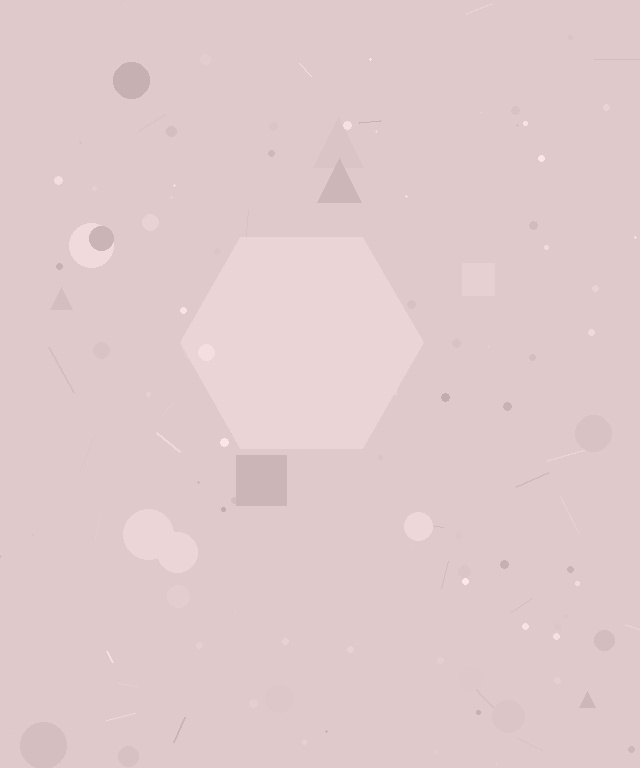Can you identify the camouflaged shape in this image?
The camouflaged shape is a hexagon.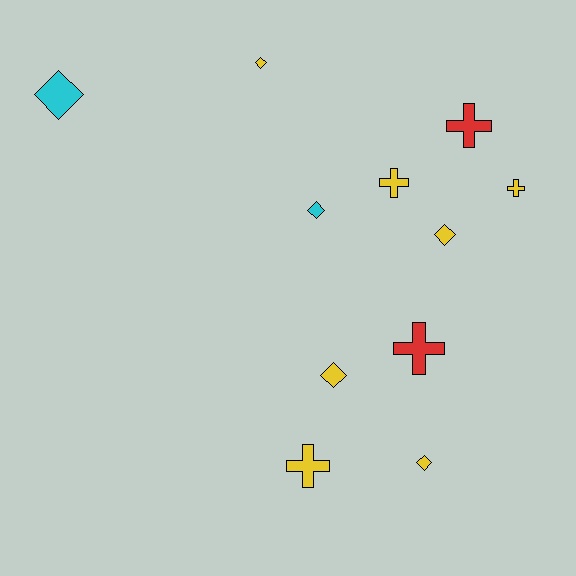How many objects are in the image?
There are 11 objects.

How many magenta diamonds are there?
There are no magenta diamonds.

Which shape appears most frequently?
Diamond, with 6 objects.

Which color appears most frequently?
Yellow, with 7 objects.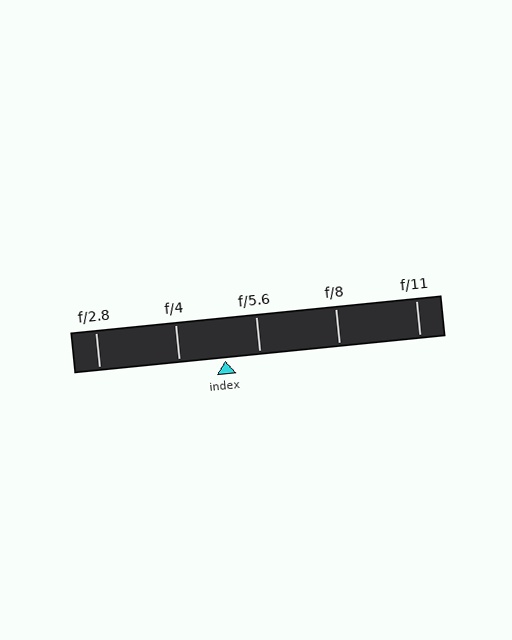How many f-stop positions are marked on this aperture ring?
There are 5 f-stop positions marked.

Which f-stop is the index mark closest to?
The index mark is closest to f/5.6.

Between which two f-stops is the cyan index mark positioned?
The index mark is between f/4 and f/5.6.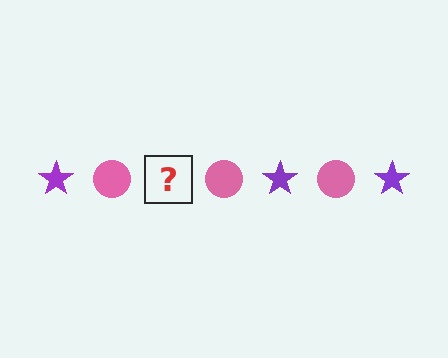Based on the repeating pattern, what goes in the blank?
The blank should be a purple star.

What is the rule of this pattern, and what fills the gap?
The rule is that the pattern alternates between purple star and pink circle. The gap should be filled with a purple star.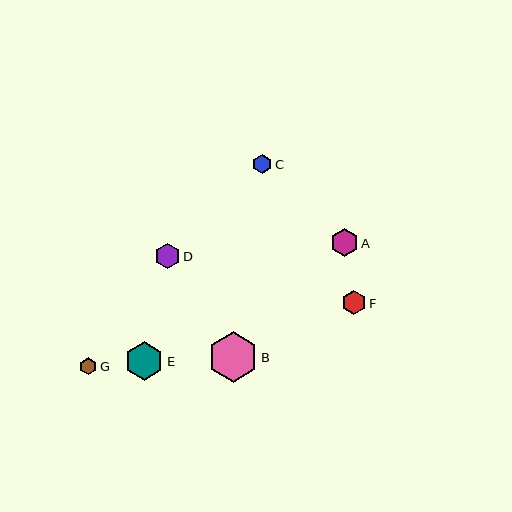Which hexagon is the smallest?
Hexagon G is the smallest with a size of approximately 17 pixels.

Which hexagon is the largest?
Hexagon B is the largest with a size of approximately 50 pixels.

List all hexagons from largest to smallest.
From largest to smallest: B, E, A, D, F, C, G.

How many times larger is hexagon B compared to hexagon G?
Hexagon B is approximately 3.0 times the size of hexagon G.